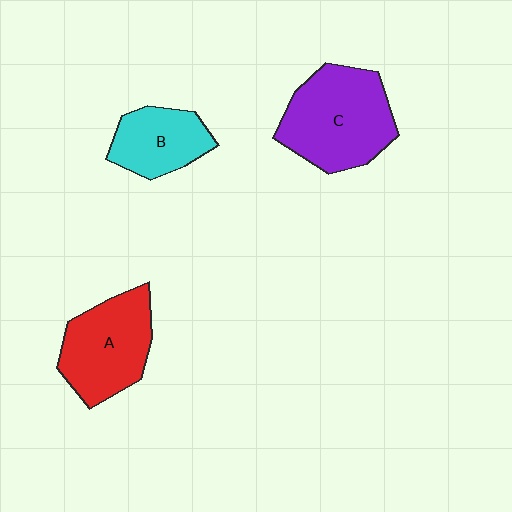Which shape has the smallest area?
Shape B (cyan).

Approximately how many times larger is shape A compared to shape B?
Approximately 1.4 times.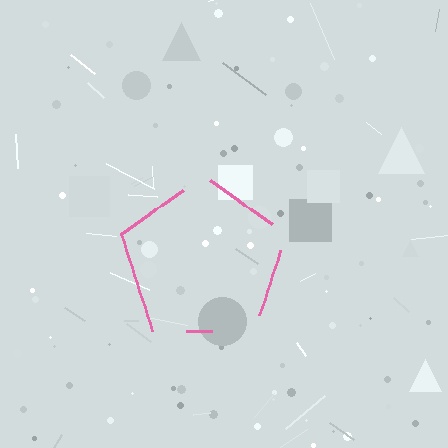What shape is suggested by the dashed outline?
The dashed outline suggests a pentagon.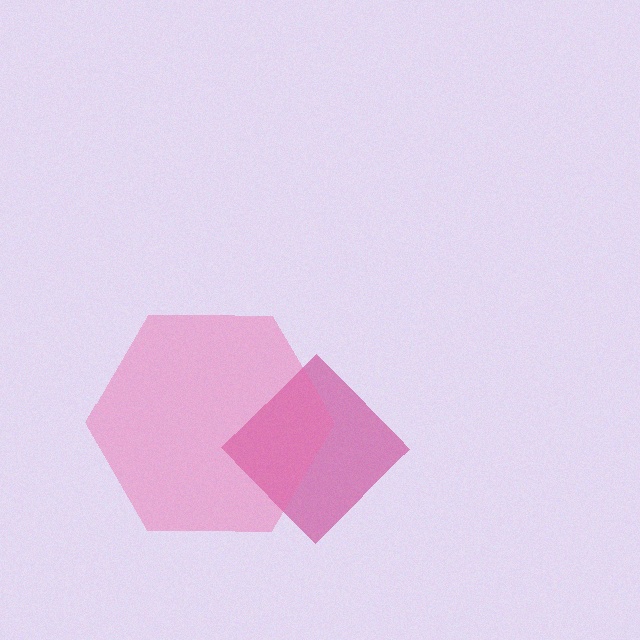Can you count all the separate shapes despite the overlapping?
Yes, there are 2 separate shapes.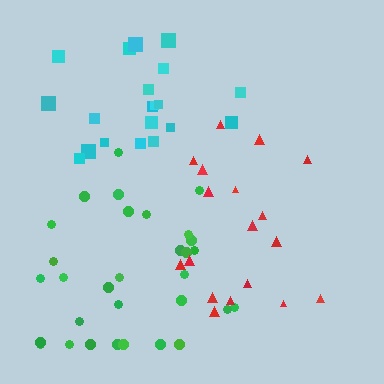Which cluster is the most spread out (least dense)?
Red.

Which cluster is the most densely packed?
Cyan.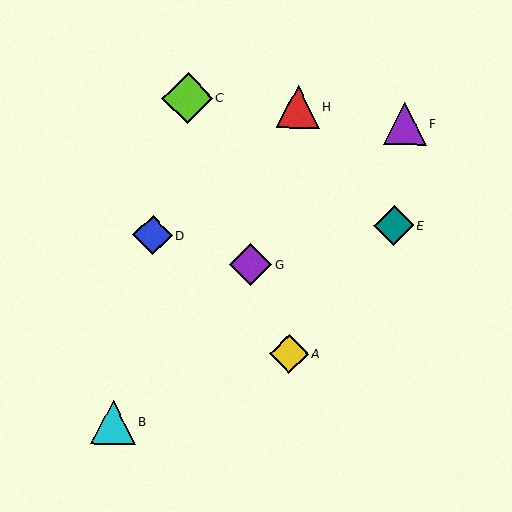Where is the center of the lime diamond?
The center of the lime diamond is at (188, 98).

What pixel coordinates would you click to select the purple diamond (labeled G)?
Click at (251, 265) to select the purple diamond G.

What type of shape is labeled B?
Shape B is a cyan triangle.